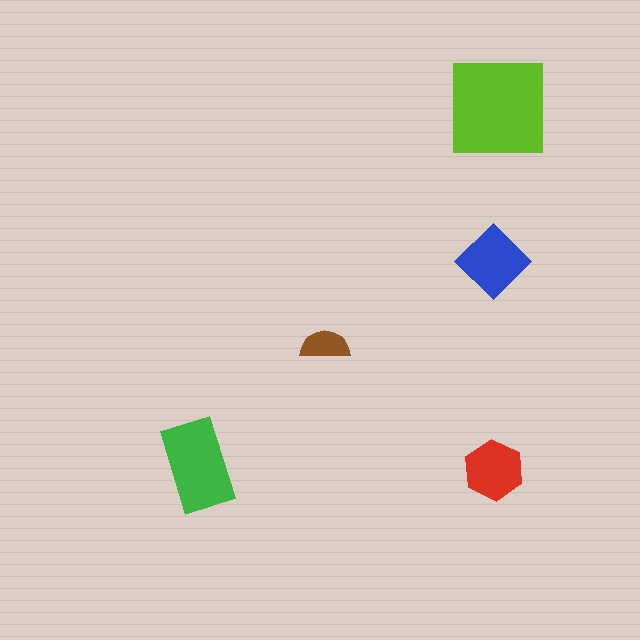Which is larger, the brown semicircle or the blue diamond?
The blue diamond.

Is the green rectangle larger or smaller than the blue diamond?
Larger.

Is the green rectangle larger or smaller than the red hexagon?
Larger.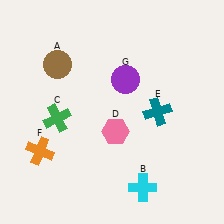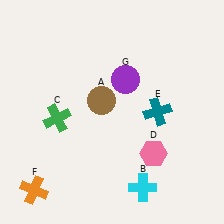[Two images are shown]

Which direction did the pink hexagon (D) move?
The pink hexagon (D) moved right.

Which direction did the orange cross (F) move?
The orange cross (F) moved down.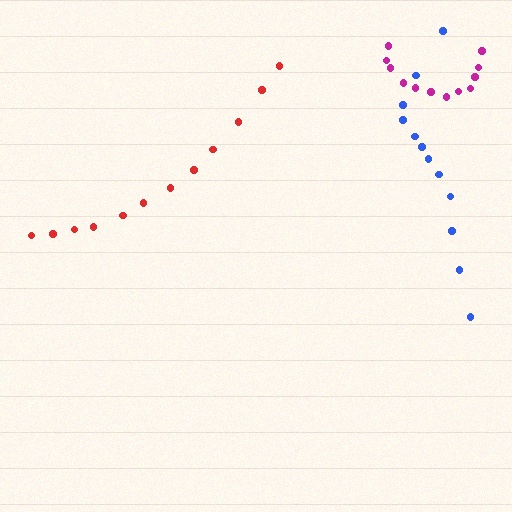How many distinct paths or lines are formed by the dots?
There are 3 distinct paths.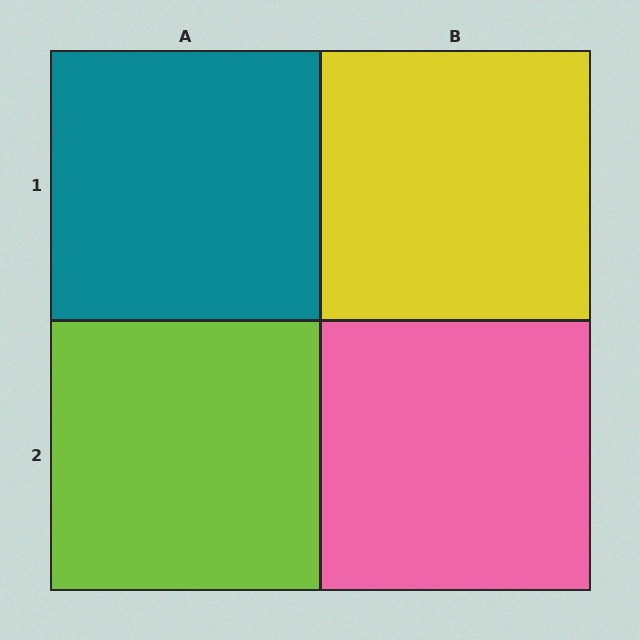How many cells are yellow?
1 cell is yellow.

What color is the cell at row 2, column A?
Lime.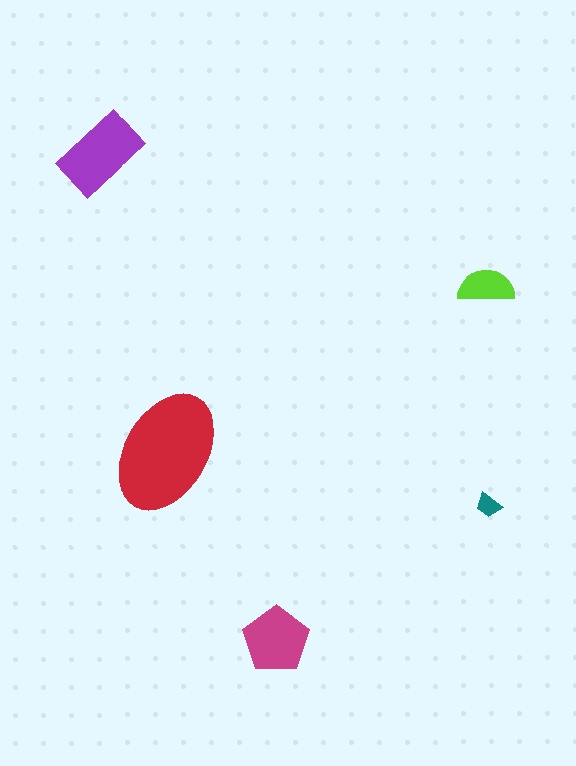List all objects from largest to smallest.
The red ellipse, the purple rectangle, the magenta pentagon, the lime semicircle, the teal trapezoid.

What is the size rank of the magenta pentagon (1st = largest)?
3rd.